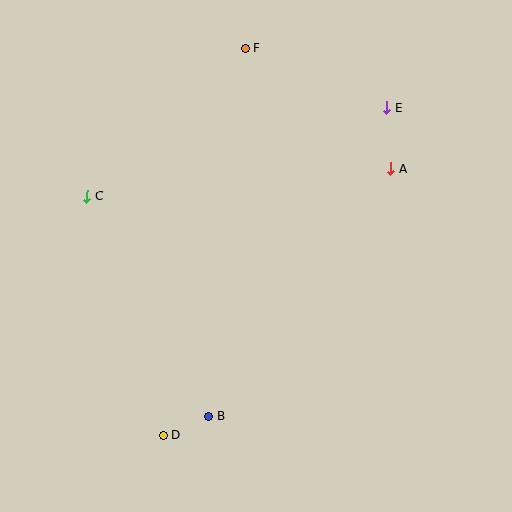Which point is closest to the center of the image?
Point A at (390, 169) is closest to the center.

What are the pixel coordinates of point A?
Point A is at (390, 169).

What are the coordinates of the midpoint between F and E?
The midpoint between F and E is at (316, 78).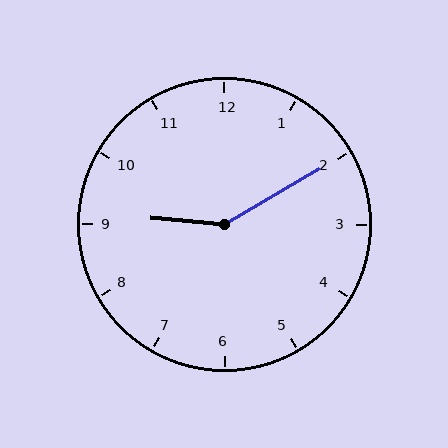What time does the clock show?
9:10.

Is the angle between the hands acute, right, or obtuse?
It is obtuse.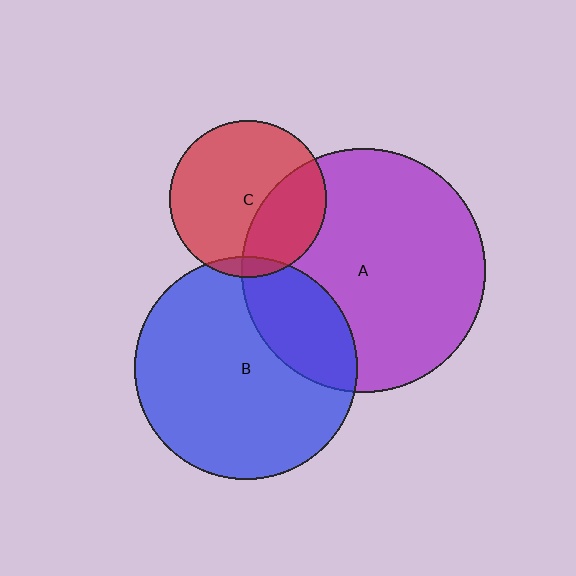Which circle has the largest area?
Circle A (purple).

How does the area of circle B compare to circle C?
Approximately 2.0 times.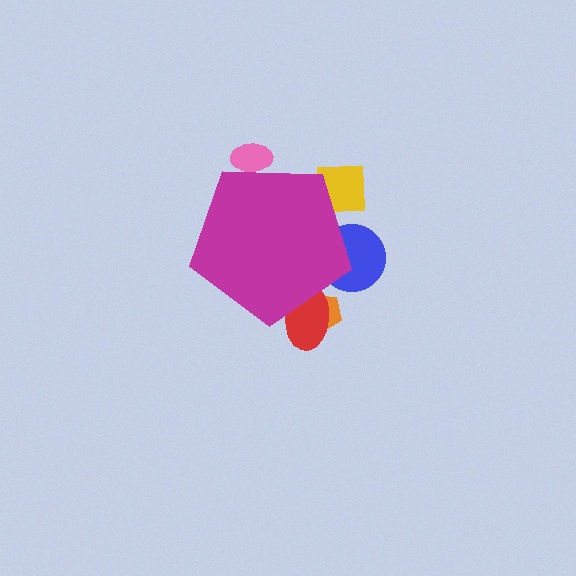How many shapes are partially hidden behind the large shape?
5 shapes are partially hidden.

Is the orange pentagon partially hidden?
Yes, the orange pentagon is partially hidden behind the magenta pentagon.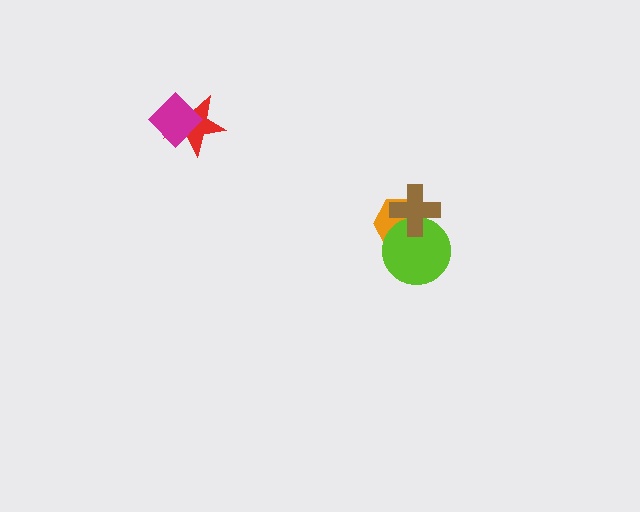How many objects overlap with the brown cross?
2 objects overlap with the brown cross.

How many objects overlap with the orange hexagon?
2 objects overlap with the orange hexagon.